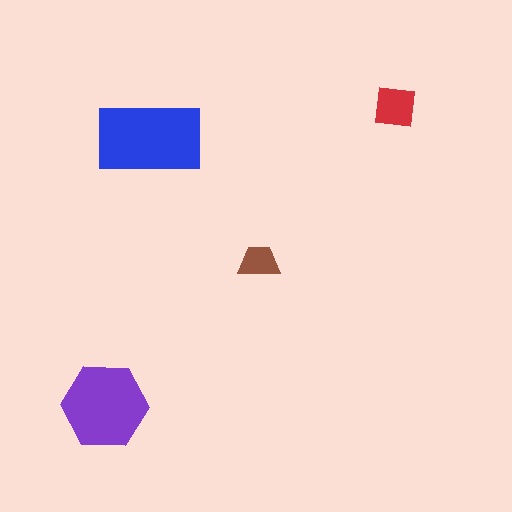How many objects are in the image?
There are 4 objects in the image.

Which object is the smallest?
The brown trapezoid.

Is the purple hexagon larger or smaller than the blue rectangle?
Smaller.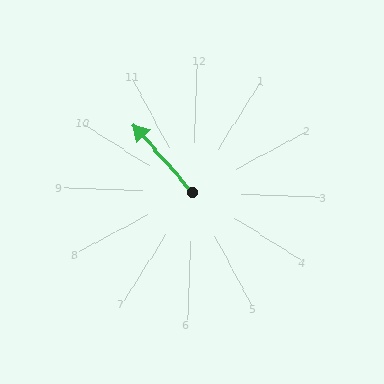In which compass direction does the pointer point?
Northwest.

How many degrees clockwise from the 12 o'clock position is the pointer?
Approximately 317 degrees.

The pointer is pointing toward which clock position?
Roughly 11 o'clock.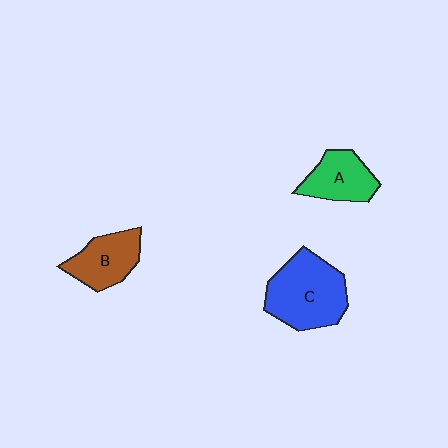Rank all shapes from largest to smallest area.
From largest to smallest: C (blue), B (brown), A (green).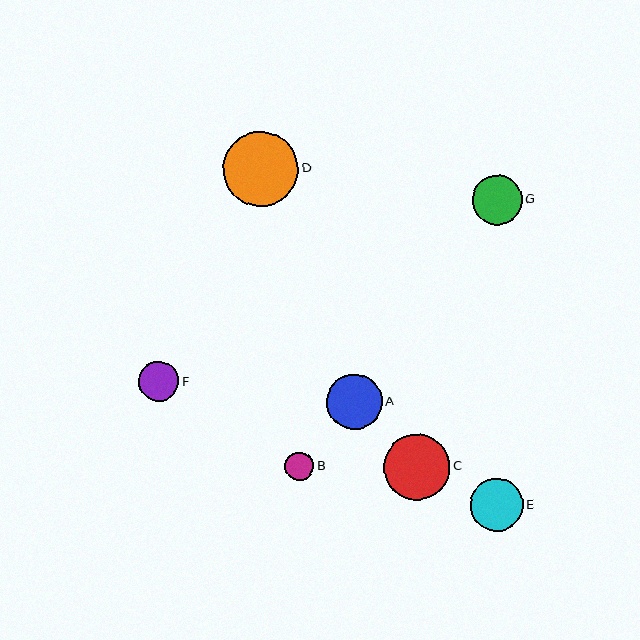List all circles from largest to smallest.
From largest to smallest: D, C, A, E, G, F, B.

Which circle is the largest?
Circle D is the largest with a size of approximately 75 pixels.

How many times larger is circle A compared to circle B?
Circle A is approximately 1.9 times the size of circle B.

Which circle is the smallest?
Circle B is the smallest with a size of approximately 29 pixels.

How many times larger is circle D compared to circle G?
Circle D is approximately 1.5 times the size of circle G.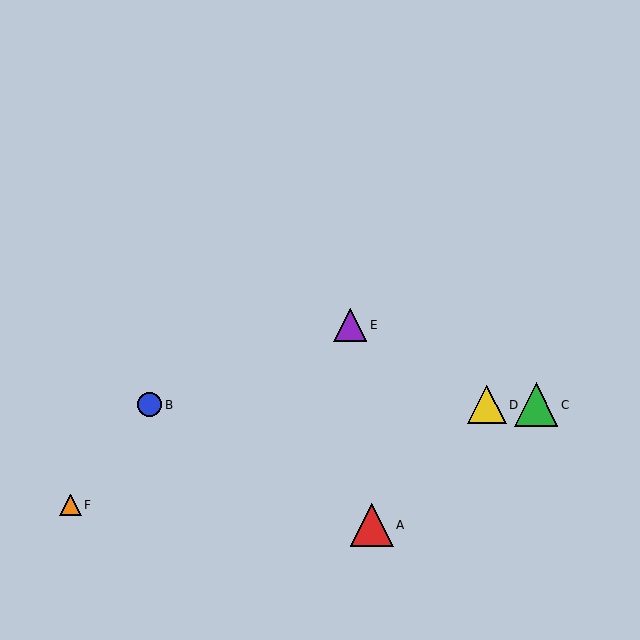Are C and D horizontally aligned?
Yes, both are at y≈405.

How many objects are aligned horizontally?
3 objects (B, C, D) are aligned horizontally.